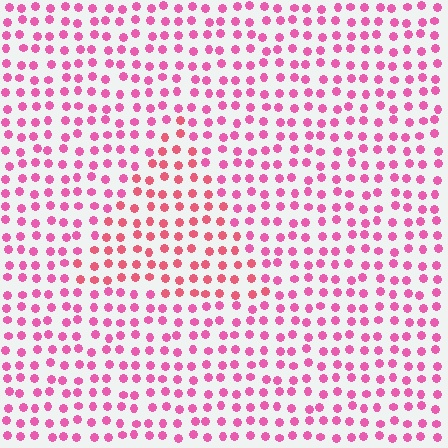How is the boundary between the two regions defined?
The boundary is defined purely by a slight shift in hue (about 23 degrees). Spacing, size, and orientation are identical on both sides.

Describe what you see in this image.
The image is filled with small pink elements in a uniform arrangement. A triangle-shaped region is visible where the elements are tinted to a slightly different hue, forming a subtle color boundary.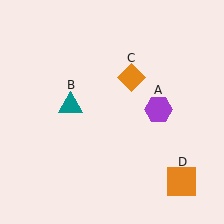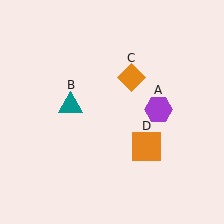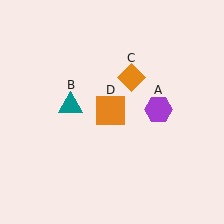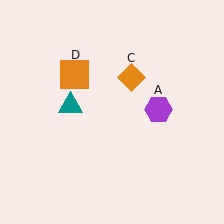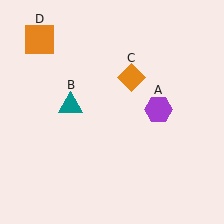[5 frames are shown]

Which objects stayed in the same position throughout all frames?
Purple hexagon (object A) and teal triangle (object B) and orange diamond (object C) remained stationary.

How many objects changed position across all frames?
1 object changed position: orange square (object D).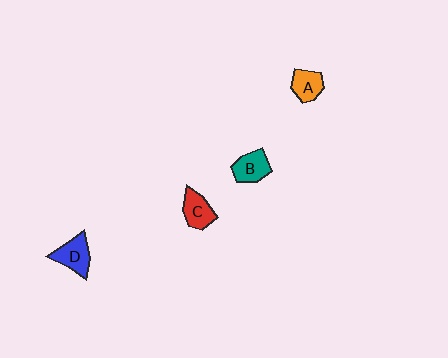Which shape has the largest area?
Shape D (blue).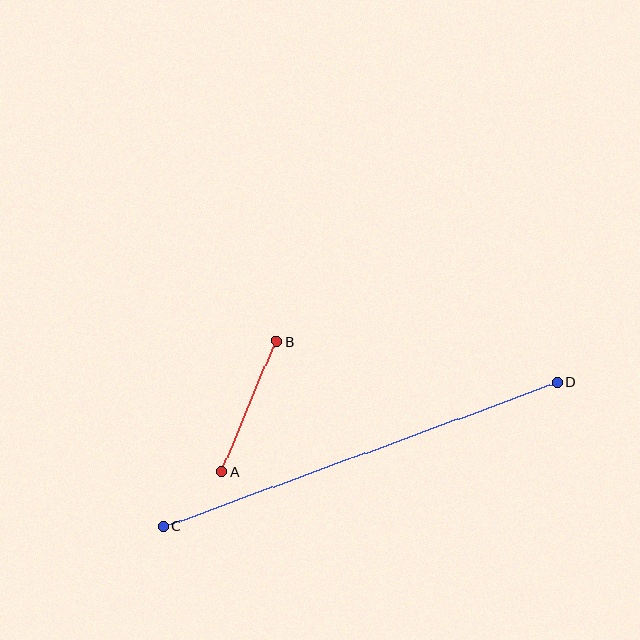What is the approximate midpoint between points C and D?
The midpoint is at approximately (360, 454) pixels.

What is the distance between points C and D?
The distance is approximately 420 pixels.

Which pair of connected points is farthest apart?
Points C and D are farthest apart.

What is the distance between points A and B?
The distance is approximately 141 pixels.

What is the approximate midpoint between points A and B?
The midpoint is at approximately (249, 407) pixels.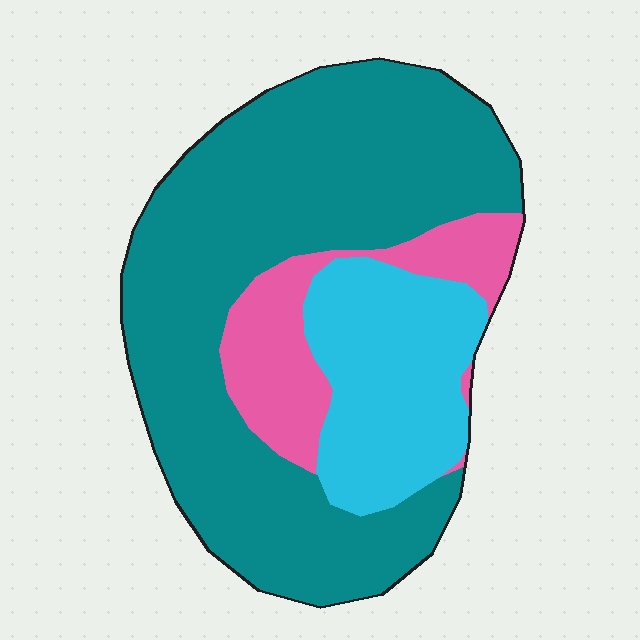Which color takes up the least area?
Pink, at roughly 15%.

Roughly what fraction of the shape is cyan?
Cyan covers 21% of the shape.